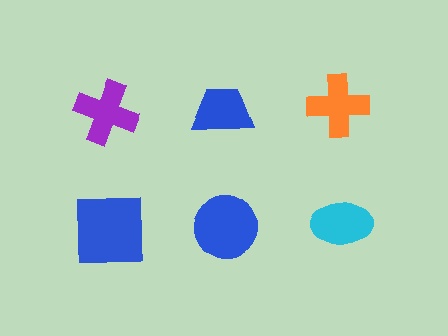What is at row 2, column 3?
A cyan ellipse.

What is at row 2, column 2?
A blue circle.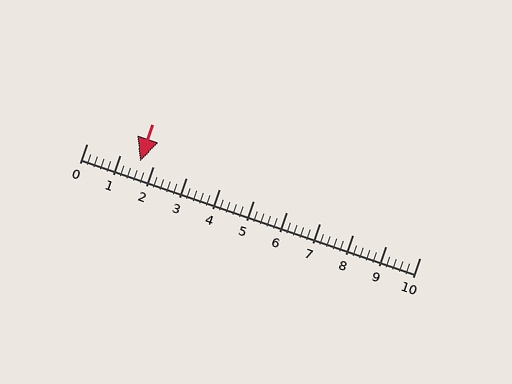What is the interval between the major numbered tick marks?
The major tick marks are spaced 1 units apart.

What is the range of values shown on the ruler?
The ruler shows values from 0 to 10.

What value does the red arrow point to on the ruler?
The red arrow points to approximately 1.6.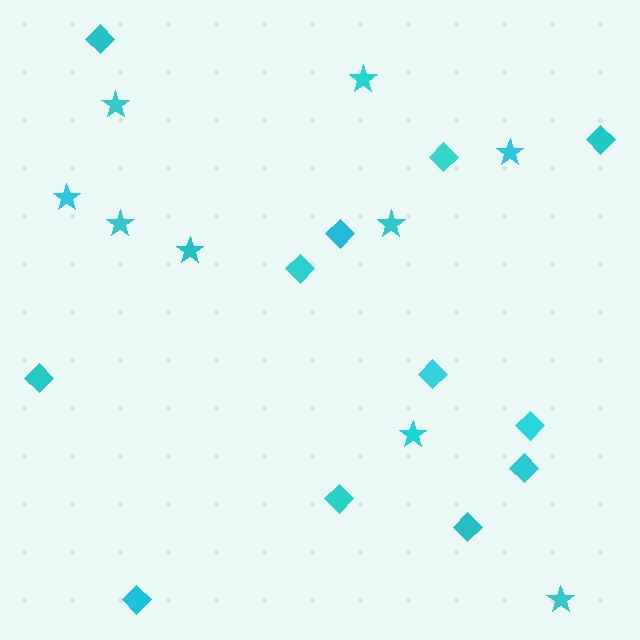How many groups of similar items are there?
There are 2 groups: one group of stars (9) and one group of diamonds (12).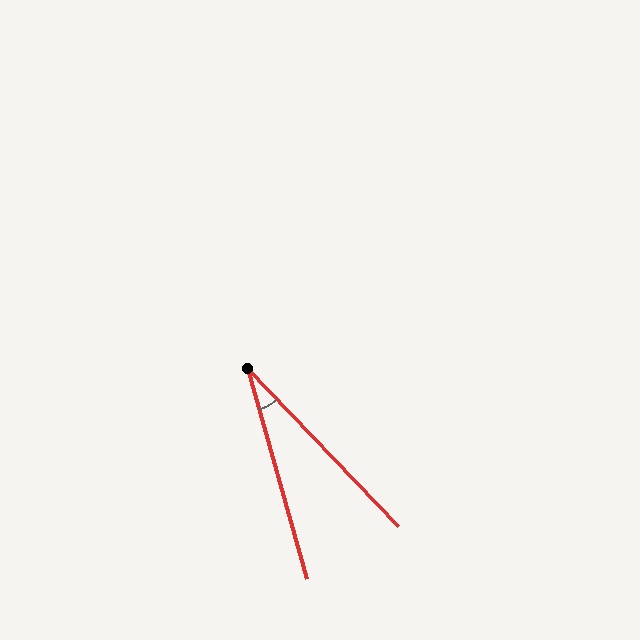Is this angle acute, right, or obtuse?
It is acute.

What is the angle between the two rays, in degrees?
Approximately 28 degrees.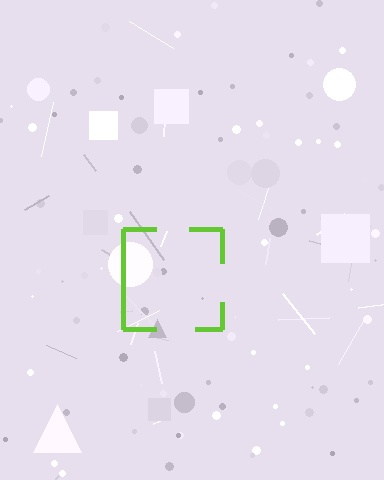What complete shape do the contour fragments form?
The contour fragments form a square.